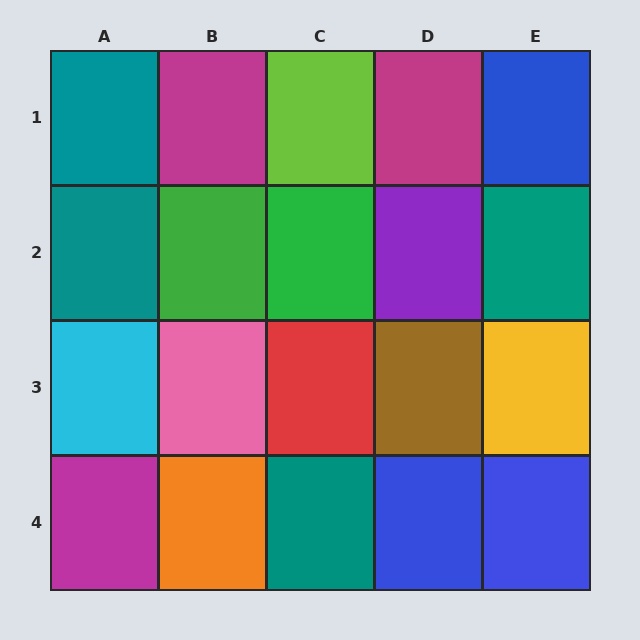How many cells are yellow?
1 cell is yellow.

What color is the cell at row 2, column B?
Green.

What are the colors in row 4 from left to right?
Magenta, orange, teal, blue, blue.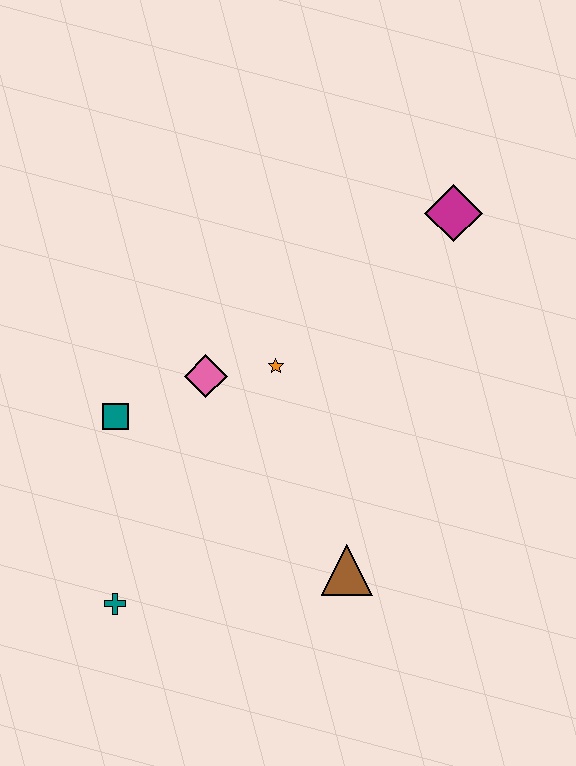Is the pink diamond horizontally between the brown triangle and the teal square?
Yes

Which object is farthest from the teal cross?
The magenta diamond is farthest from the teal cross.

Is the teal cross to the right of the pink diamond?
No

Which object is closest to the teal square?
The pink diamond is closest to the teal square.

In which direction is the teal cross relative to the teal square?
The teal cross is below the teal square.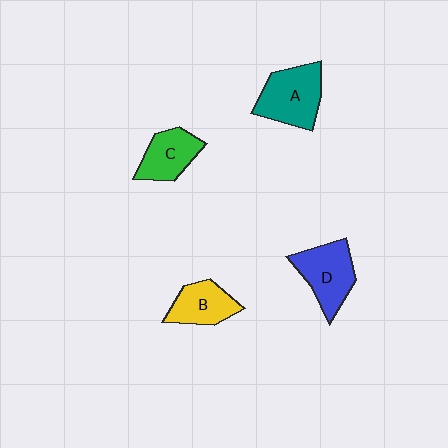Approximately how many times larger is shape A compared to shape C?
Approximately 1.3 times.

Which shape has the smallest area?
Shape B (yellow).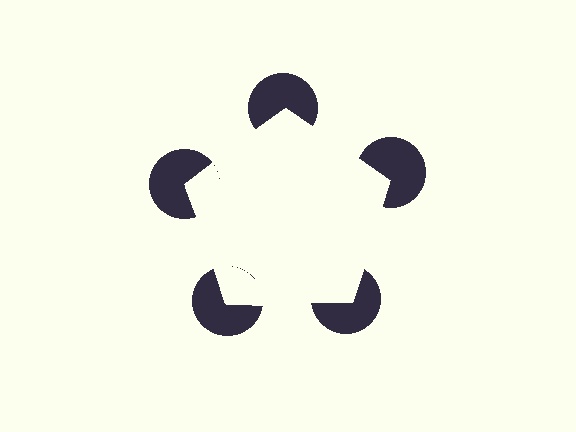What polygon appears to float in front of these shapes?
An illusory pentagon — its edges are inferred from the aligned wedge cuts in the pac-man discs, not physically drawn.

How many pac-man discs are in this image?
There are 5 — one at each vertex of the illusory pentagon.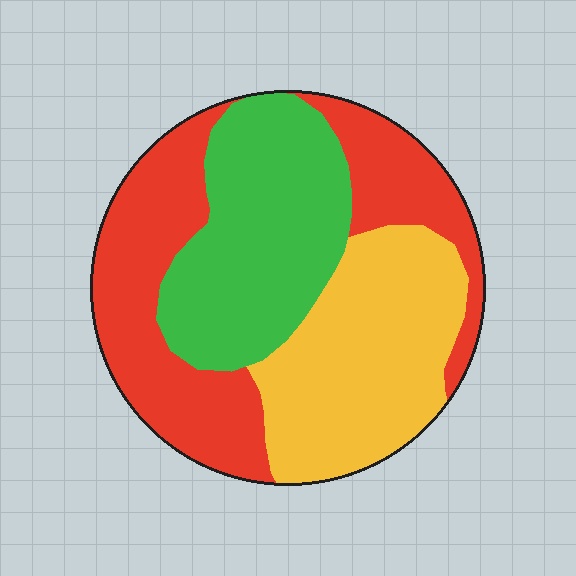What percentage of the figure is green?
Green takes up about one third (1/3) of the figure.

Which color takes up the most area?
Red, at roughly 40%.